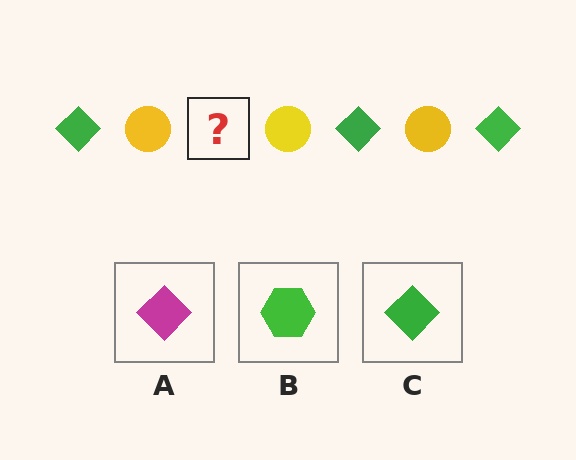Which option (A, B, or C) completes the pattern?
C.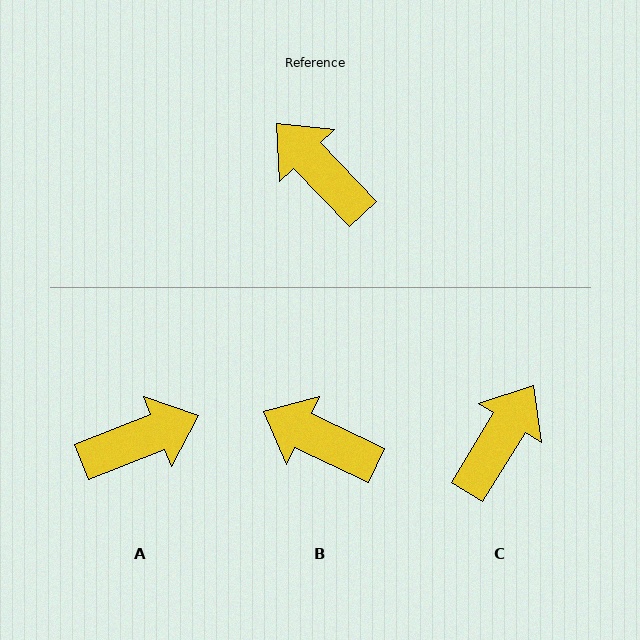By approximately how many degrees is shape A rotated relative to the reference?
Approximately 112 degrees clockwise.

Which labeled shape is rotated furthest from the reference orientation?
A, about 112 degrees away.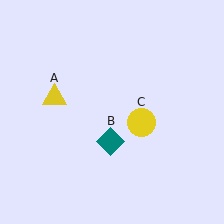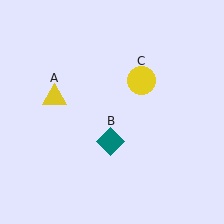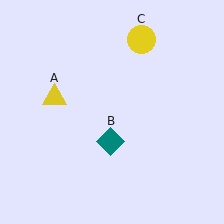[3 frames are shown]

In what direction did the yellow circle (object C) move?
The yellow circle (object C) moved up.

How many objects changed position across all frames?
1 object changed position: yellow circle (object C).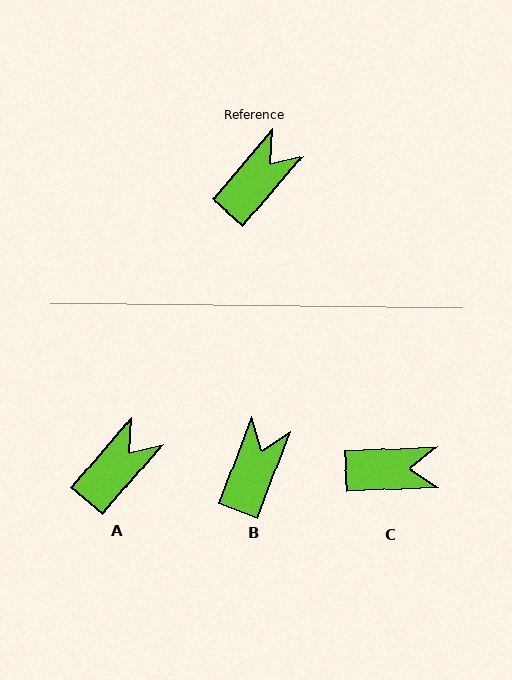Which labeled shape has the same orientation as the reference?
A.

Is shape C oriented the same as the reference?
No, it is off by about 46 degrees.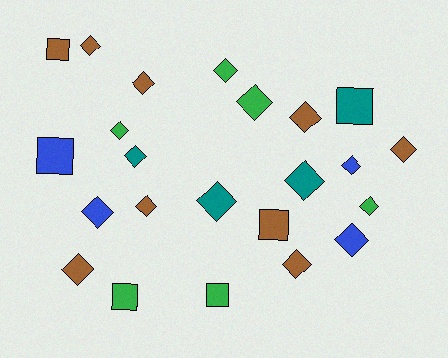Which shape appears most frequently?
Diamond, with 17 objects.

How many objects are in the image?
There are 23 objects.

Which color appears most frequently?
Brown, with 9 objects.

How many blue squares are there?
There is 1 blue square.